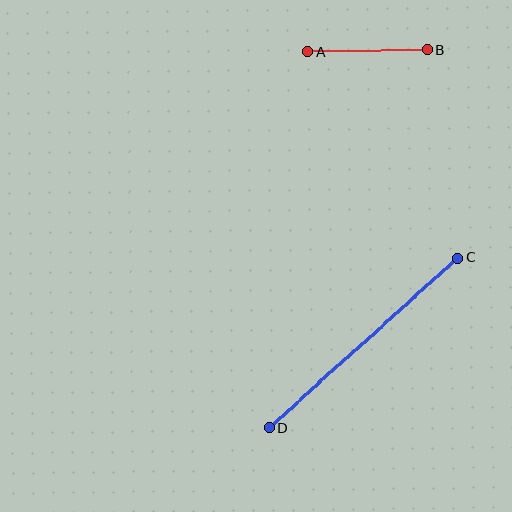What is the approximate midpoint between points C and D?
The midpoint is at approximately (364, 343) pixels.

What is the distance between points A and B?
The distance is approximately 120 pixels.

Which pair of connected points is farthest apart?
Points C and D are farthest apart.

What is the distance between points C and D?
The distance is approximately 254 pixels.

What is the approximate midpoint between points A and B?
The midpoint is at approximately (367, 51) pixels.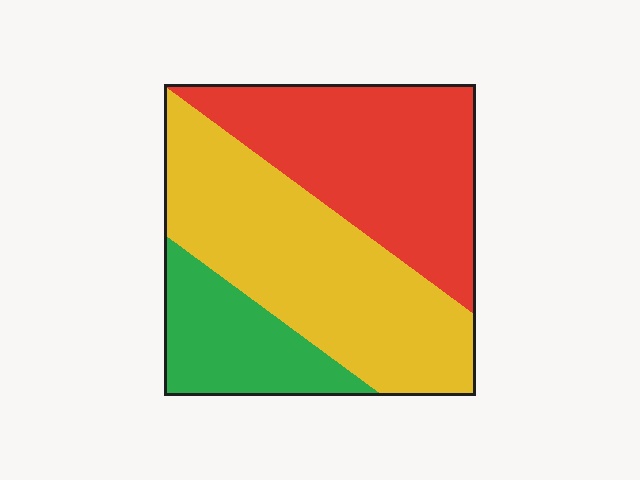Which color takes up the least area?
Green, at roughly 20%.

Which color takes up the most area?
Yellow, at roughly 45%.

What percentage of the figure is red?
Red covers around 35% of the figure.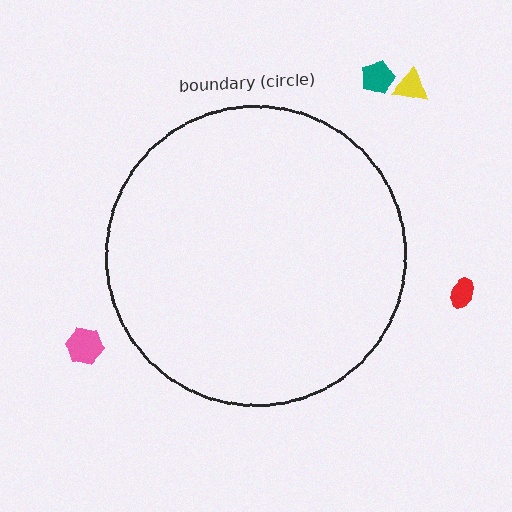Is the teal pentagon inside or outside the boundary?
Outside.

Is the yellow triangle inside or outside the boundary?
Outside.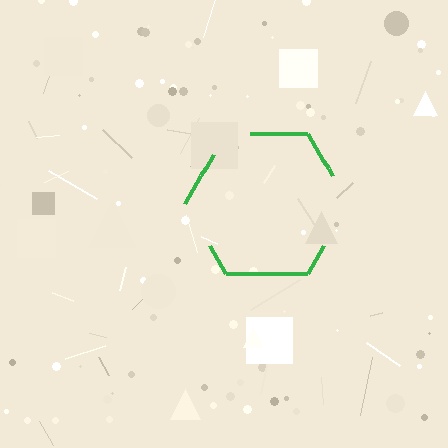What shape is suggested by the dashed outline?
The dashed outline suggests a hexagon.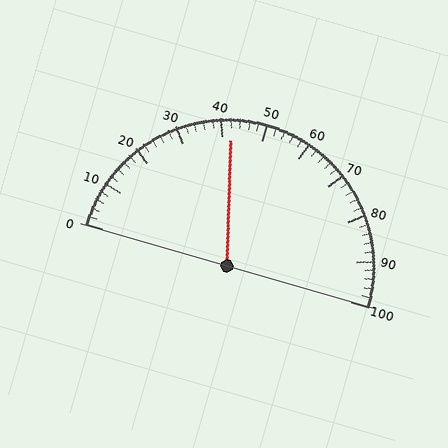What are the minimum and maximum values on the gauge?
The gauge ranges from 0 to 100.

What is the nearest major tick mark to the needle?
The nearest major tick mark is 40.